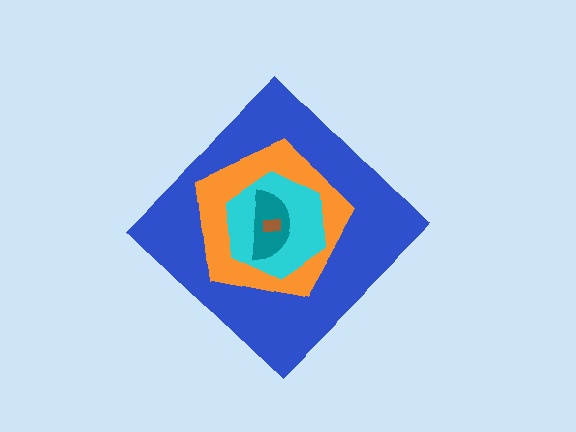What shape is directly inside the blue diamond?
The orange pentagon.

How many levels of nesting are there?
5.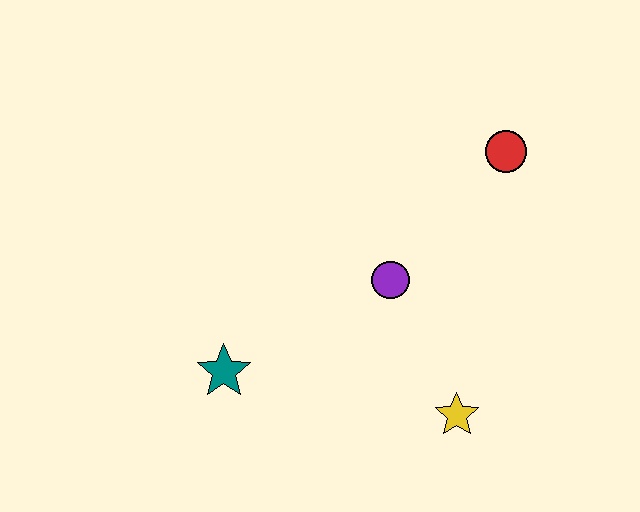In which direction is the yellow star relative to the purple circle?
The yellow star is below the purple circle.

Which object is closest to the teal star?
The purple circle is closest to the teal star.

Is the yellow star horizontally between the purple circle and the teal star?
No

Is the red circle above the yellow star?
Yes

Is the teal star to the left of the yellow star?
Yes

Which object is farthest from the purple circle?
The teal star is farthest from the purple circle.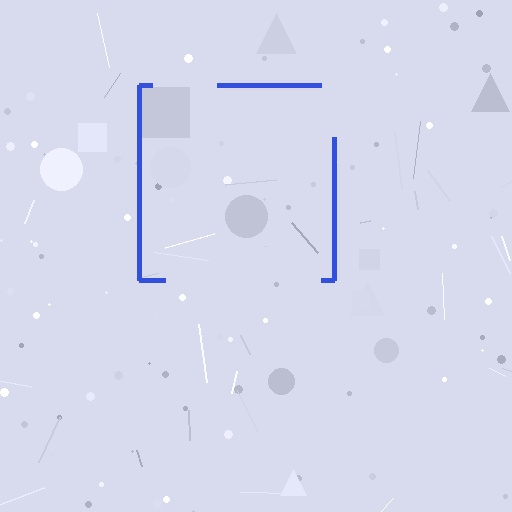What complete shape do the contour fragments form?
The contour fragments form a square.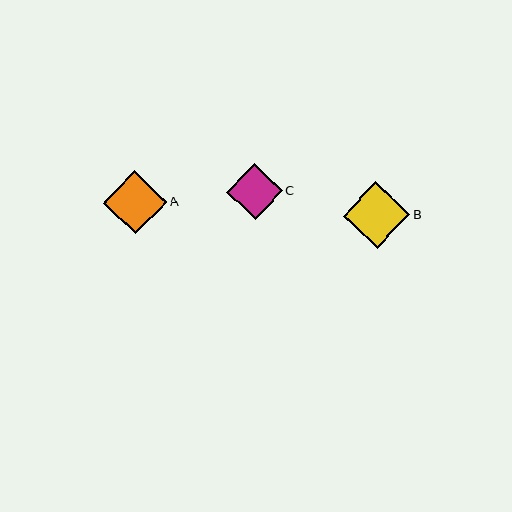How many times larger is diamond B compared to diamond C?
Diamond B is approximately 1.2 times the size of diamond C.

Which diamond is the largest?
Diamond B is the largest with a size of approximately 66 pixels.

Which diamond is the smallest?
Diamond C is the smallest with a size of approximately 56 pixels.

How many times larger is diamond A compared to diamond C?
Diamond A is approximately 1.1 times the size of diamond C.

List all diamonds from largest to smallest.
From largest to smallest: B, A, C.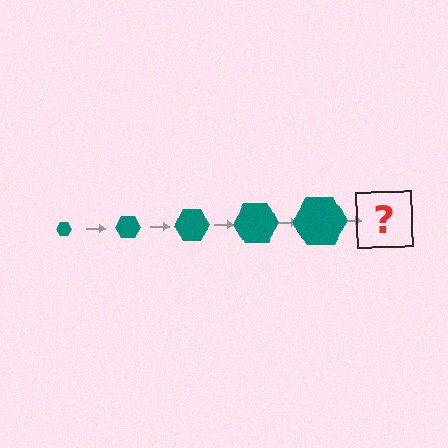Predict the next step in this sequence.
The next step is a teal hexagon, larger than the previous one.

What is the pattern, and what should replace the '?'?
The pattern is that the hexagon gets progressively larger each step. The '?' should be a teal hexagon, larger than the previous one.